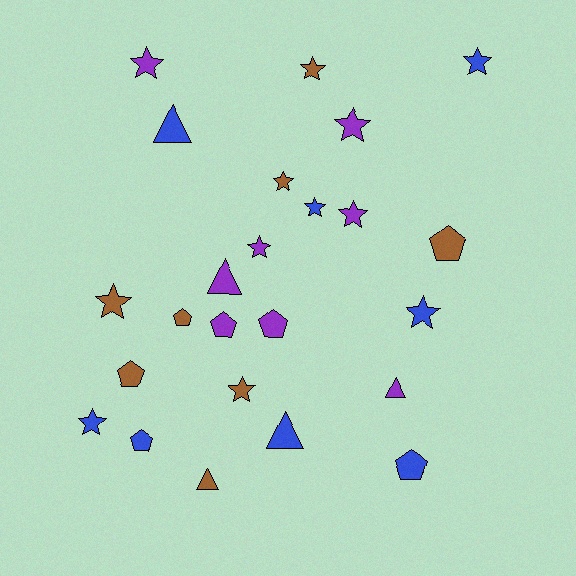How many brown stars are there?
There are 4 brown stars.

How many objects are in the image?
There are 24 objects.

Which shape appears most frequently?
Star, with 12 objects.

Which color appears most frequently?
Blue, with 8 objects.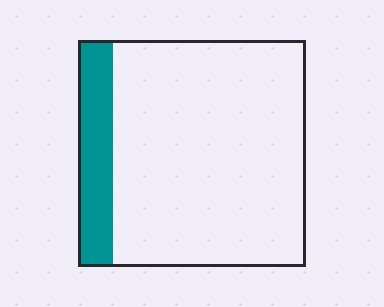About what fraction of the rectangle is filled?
About one sixth (1/6).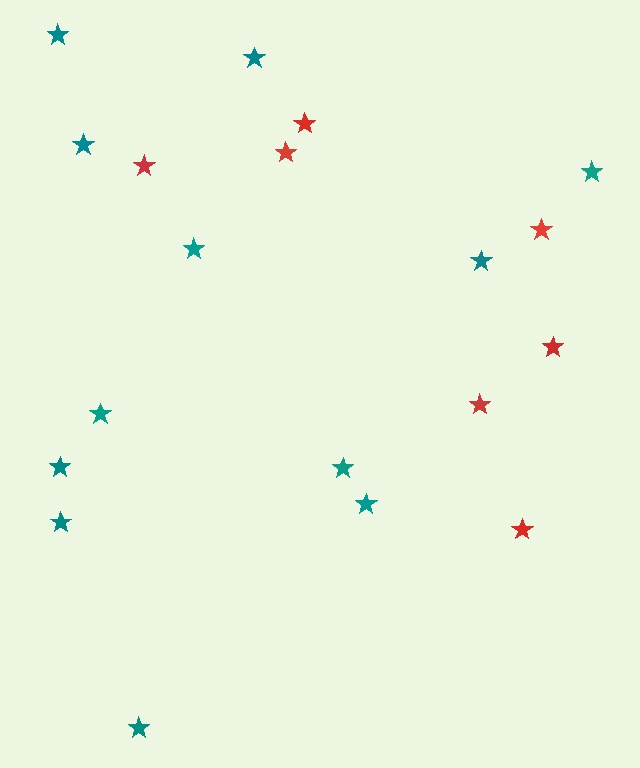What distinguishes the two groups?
There are 2 groups: one group of teal stars (12) and one group of red stars (7).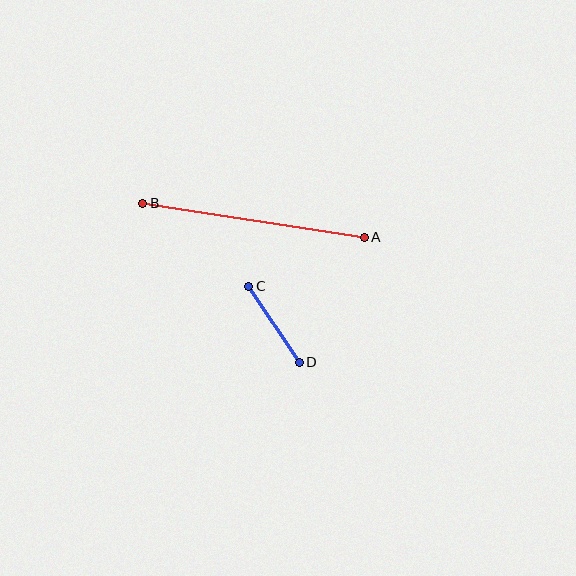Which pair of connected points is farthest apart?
Points A and B are farthest apart.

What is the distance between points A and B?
The distance is approximately 224 pixels.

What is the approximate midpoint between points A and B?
The midpoint is at approximately (253, 220) pixels.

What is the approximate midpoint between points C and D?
The midpoint is at approximately (274, 324) pixels.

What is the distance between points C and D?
The distance is approximately 91 pixels.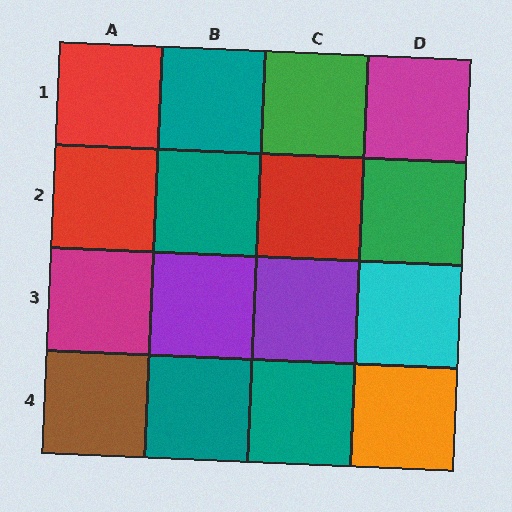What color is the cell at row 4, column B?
Teal.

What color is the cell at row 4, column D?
Orange.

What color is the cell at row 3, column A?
Magenta.